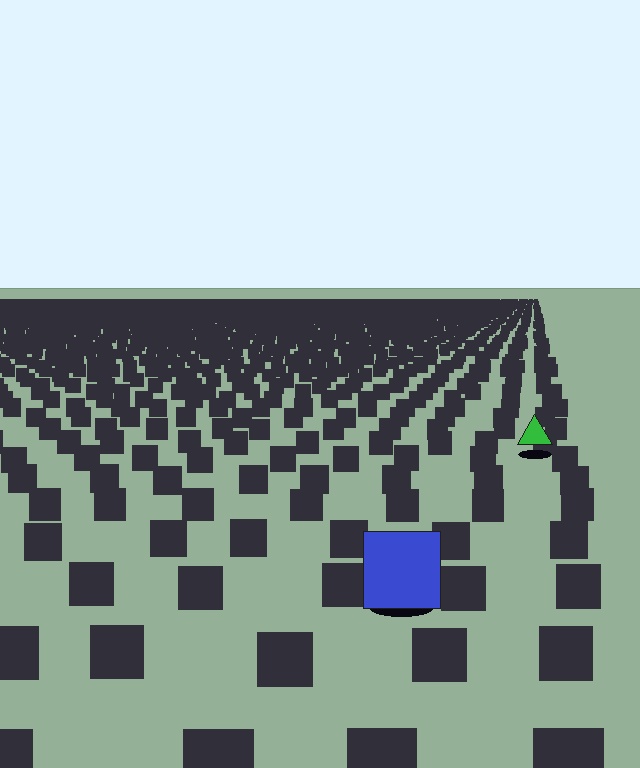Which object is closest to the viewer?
The blue square is closest. The texture marks near it are larger and more spread out.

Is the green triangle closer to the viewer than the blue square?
No. The blue square is closer — you can tell from the texture gradient: the ground texture is coarser near it.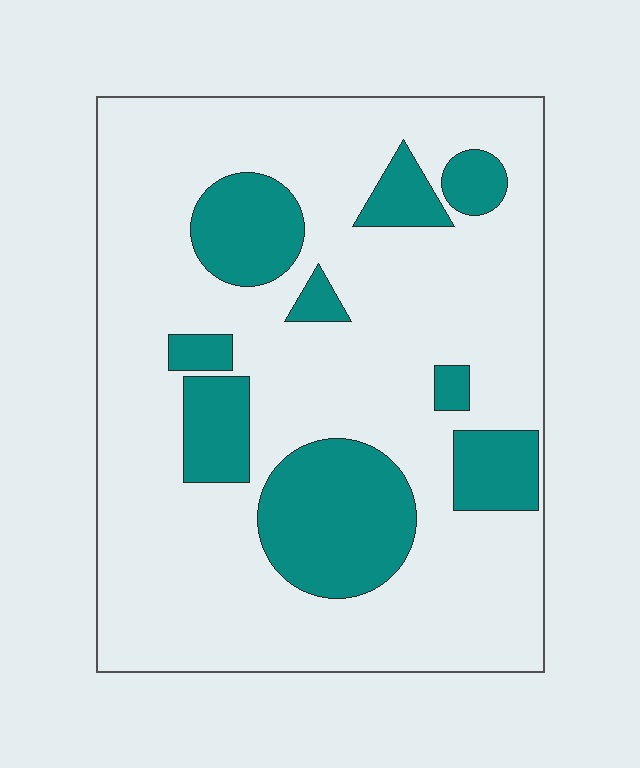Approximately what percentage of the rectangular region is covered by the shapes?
Approximately 25%.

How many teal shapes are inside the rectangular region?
9.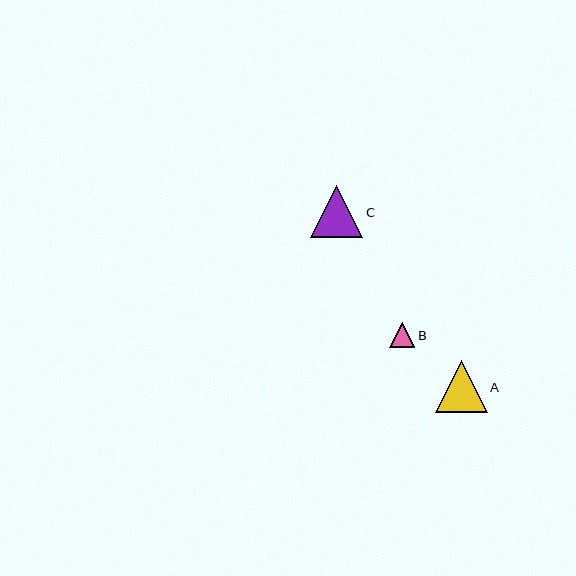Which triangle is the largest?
Triangle C is the largest with a size of approximately 52 pixels.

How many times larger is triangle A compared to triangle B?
Triangle A is approximately 2.1 times the size of triangle B.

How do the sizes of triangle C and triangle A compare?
Triangle C and triangle A are approximately the same size.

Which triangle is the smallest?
Triangle B is the smallest with a size of approximately 25 pixels.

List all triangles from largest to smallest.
From largest to smallest: C, A, B.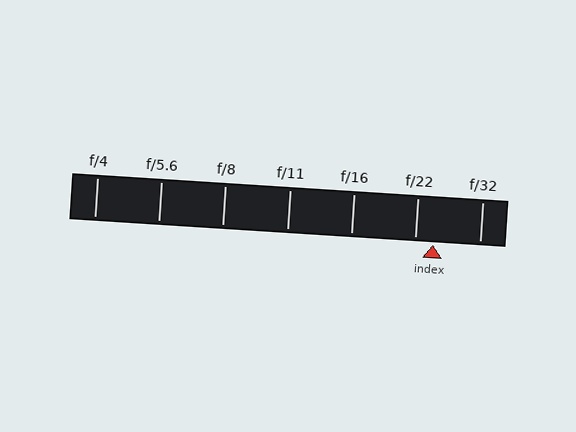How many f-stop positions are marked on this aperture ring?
There are 7 f-stop positions marked.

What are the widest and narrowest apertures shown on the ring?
The widest aperture shown is f/4 and the narrowest is f/32.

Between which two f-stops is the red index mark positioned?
The index mark is between f/22 and f/32.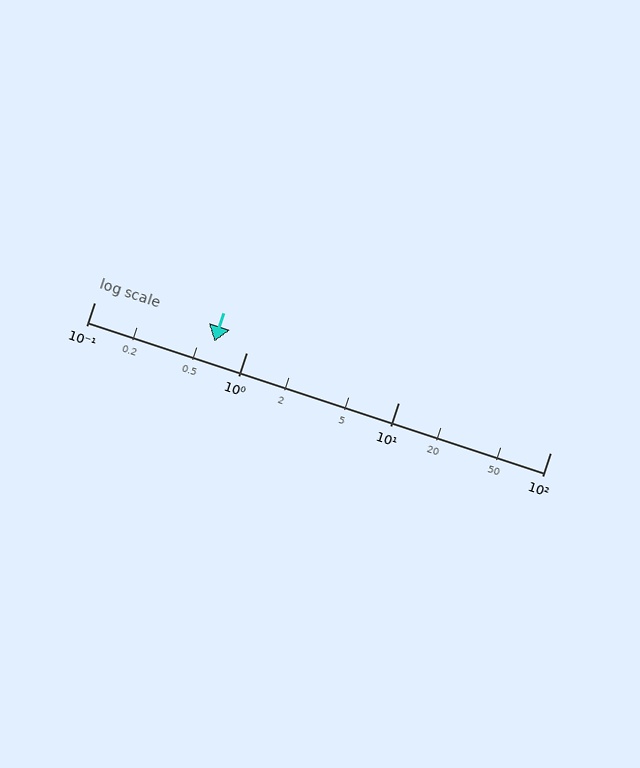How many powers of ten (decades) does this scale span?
The scale spans 3 decades, from 0.1 to 100.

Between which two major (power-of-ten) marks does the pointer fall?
The pointer is between 0.1 and 1.